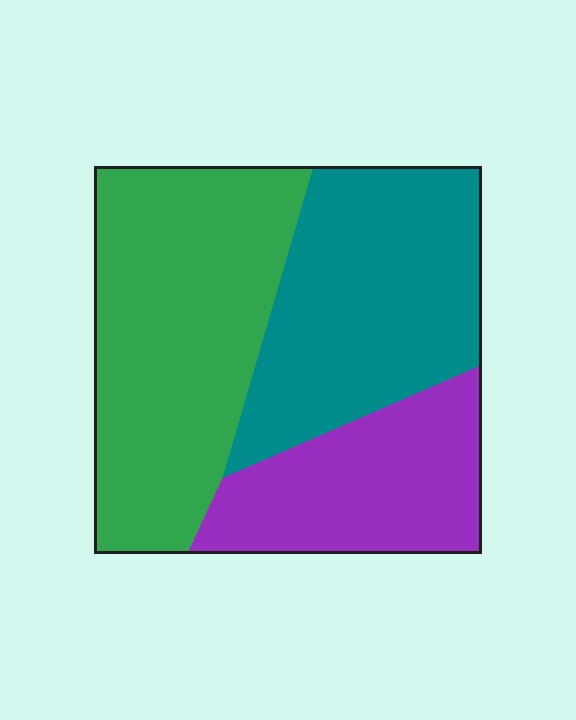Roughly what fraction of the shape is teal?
Teal covers around 35% of the shape.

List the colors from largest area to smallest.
From largest to smallest: green, teal, purple.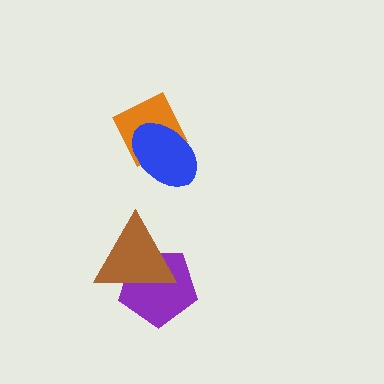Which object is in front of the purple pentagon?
The brown triangle is in front of the purple pentagon.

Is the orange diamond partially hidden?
Yes, it is partially covered by another shape.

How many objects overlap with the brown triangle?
1 object overlaps with the brown triangle.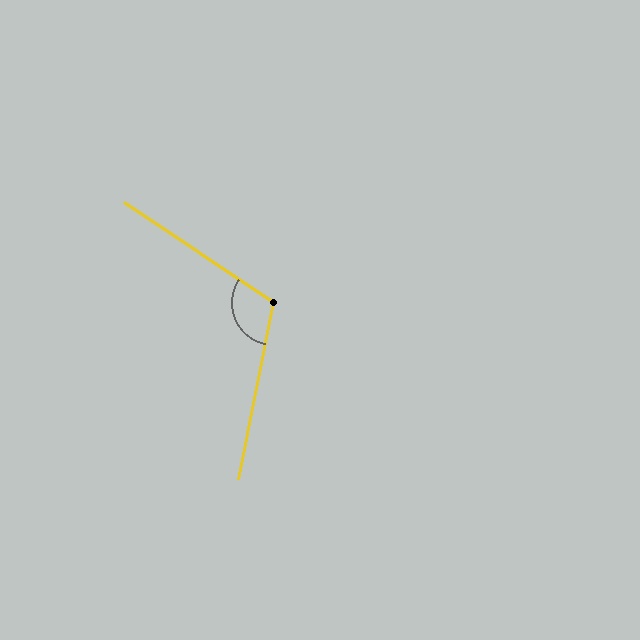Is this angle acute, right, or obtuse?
It is obtuse.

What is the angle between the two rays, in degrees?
Approximately 113 degrees.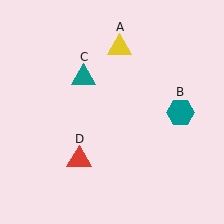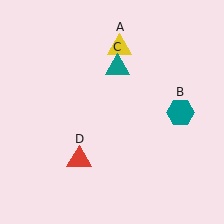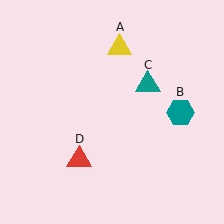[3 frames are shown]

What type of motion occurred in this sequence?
The teal triangle (object C) rotated clockwise around the center of the scene.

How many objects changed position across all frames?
1 object changed position: teal triangle (object C).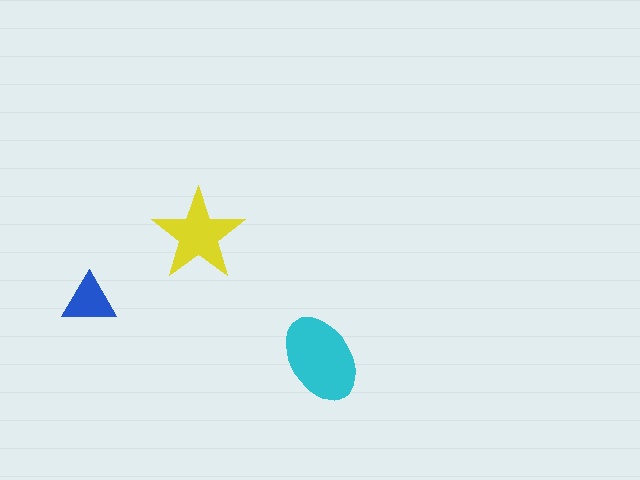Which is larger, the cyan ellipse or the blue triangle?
The cyan ellipse.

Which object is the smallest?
The blue triangle.